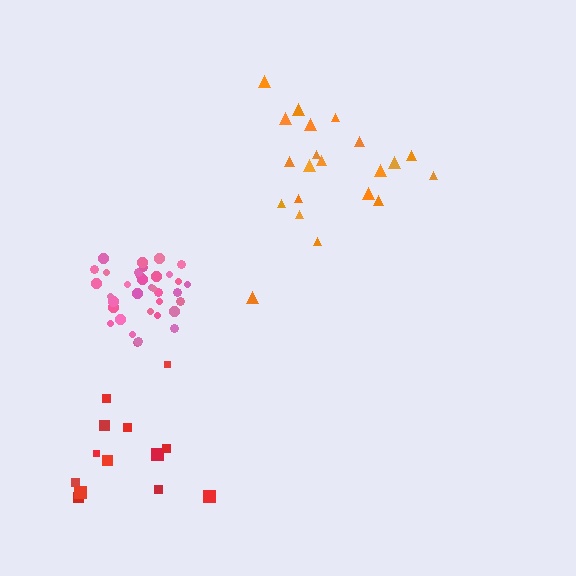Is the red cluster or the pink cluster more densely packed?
Pink.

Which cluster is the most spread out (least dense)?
Red.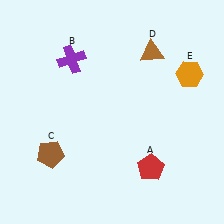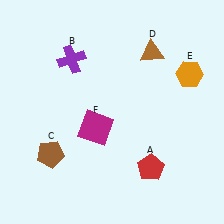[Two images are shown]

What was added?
A magenta square (F) was added in Image 2.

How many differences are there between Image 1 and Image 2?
There is 1 difference between the two images.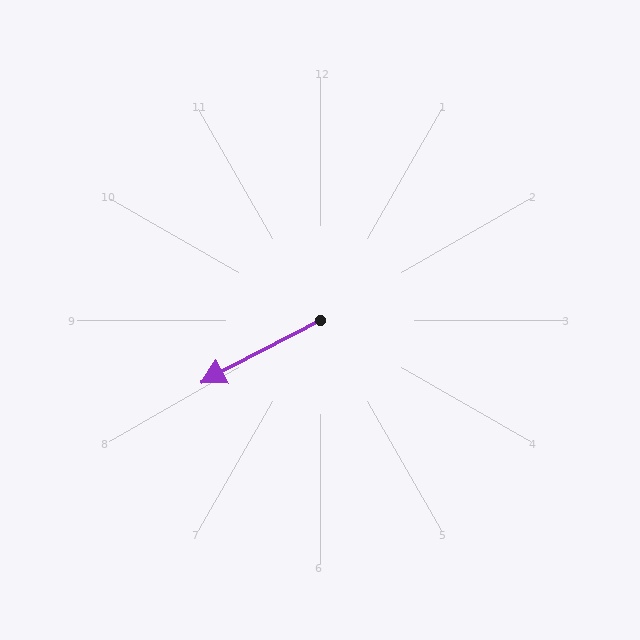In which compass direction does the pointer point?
Southwest.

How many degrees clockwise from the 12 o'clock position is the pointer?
Approximately 242 degrees.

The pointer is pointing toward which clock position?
Roughly 8 o'clock.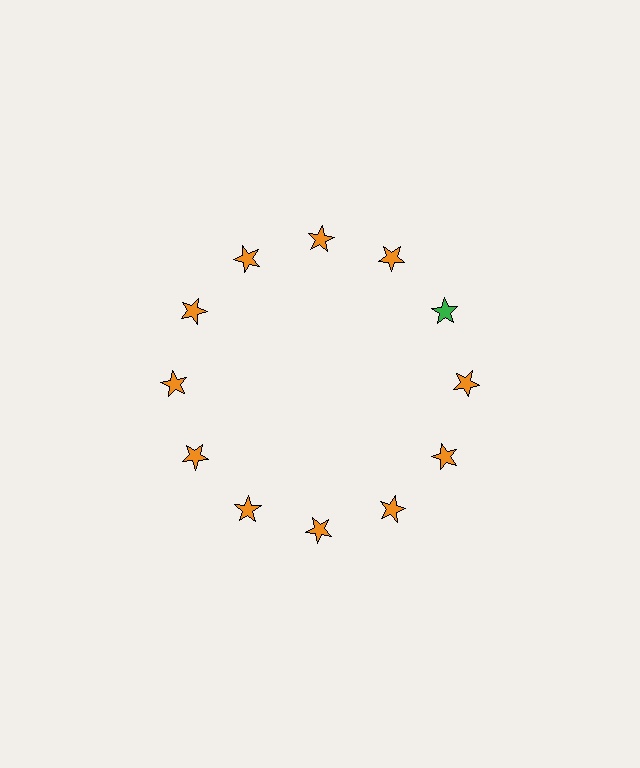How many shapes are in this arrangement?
There are 12 shapes arranged in a ring pattern.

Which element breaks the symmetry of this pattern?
The green star at roughly the 2 o'clock position breaks the symmetry. All other shapes are orange stars.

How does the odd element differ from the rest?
It has a different color: green instead of orange.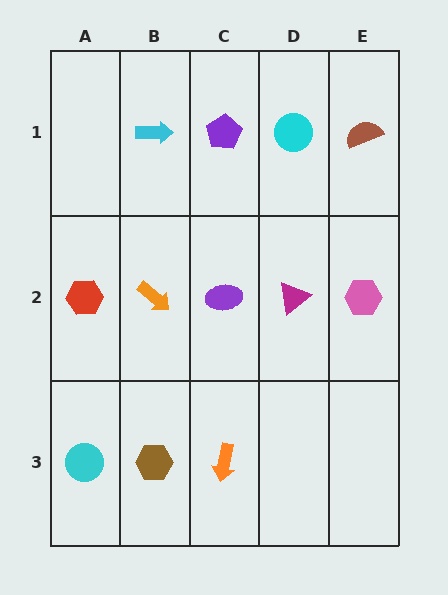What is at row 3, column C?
An orange arrow.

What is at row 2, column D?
A magenta triangle.